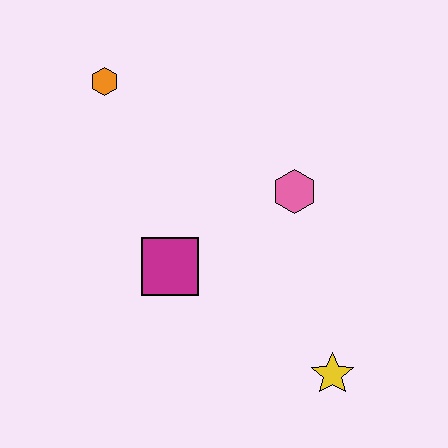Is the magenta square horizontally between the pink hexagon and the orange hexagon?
Yes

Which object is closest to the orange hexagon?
The magenta square is closest to the orange hexagon.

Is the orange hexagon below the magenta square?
No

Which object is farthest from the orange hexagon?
The yellow star is farthest from the orange hexagon.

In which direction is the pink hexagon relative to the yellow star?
The pink hexagon is above the yellow star.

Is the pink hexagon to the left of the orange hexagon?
No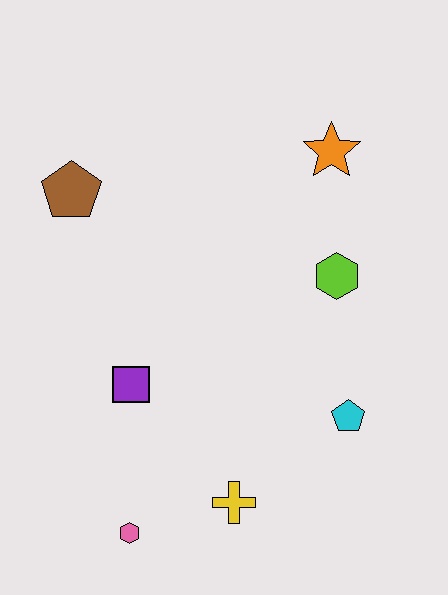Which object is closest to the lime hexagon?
The orange star is closest to the lime hexagon.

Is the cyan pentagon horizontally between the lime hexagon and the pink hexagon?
No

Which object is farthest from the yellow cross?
The orange star is farthest from the yellow cross.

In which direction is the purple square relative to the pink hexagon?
The purple square is above the pink hexagon.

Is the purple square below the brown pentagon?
Yes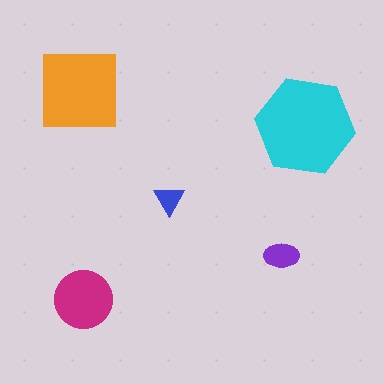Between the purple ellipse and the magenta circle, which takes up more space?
The magenta circle.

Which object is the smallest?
The blue triangle.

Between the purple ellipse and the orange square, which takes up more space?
The orange square.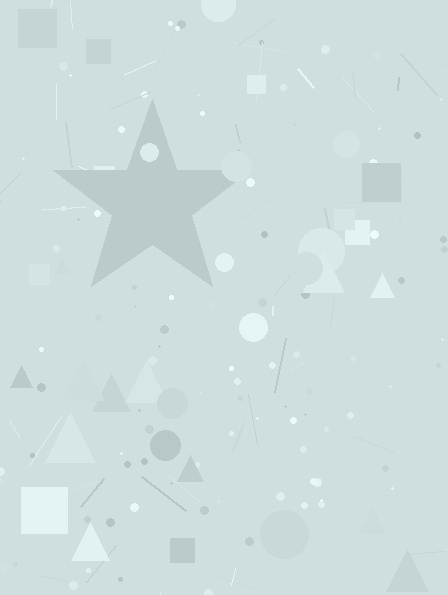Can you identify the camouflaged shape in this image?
The camouflaged shape is a star.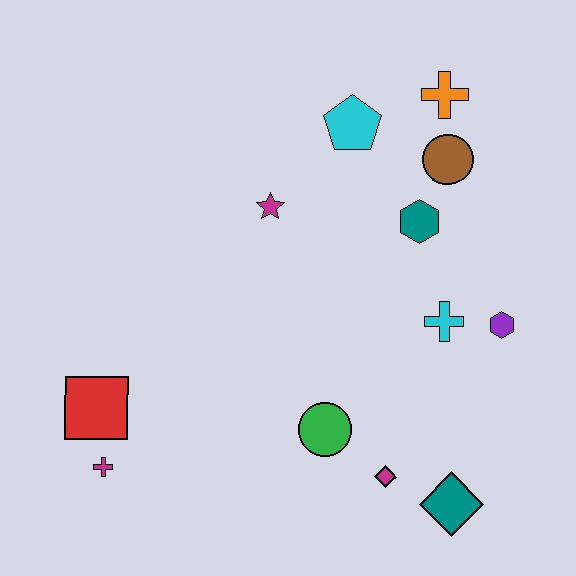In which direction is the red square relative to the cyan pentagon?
The red square is below the cyan pentagon.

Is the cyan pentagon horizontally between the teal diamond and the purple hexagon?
No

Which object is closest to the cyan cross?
The purple hexagon is closest to the cyan cross.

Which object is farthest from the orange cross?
The magenta cross is farthest from the orange cross.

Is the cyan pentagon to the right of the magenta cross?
Yes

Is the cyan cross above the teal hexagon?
No